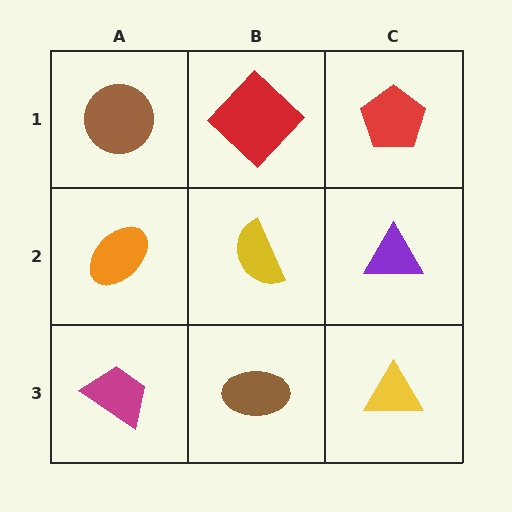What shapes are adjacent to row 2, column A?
A brown circle (row 1, column A), a magenta trapezoid (row 3, column A), a yellow semicircle (row 2, column B).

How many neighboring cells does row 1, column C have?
2.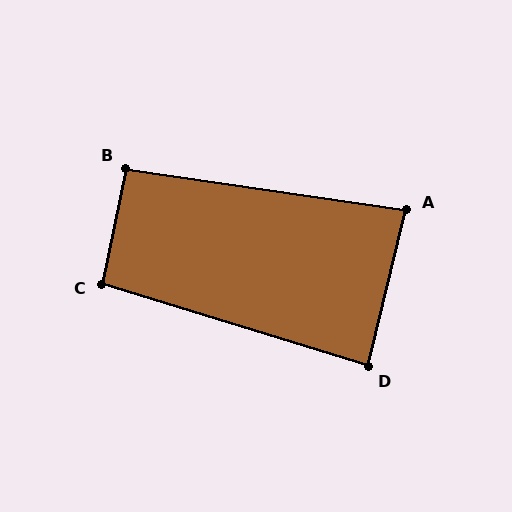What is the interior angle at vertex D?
Approximately 87 degrees (approximately right).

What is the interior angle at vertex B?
Approximately 93 degrees (approximately right).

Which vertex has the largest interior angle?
C, at approximately 95 degrees.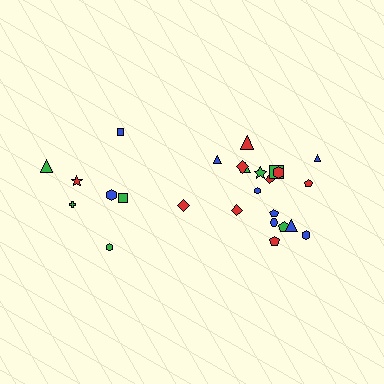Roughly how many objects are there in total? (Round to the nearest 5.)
Roughly 25 objects in total.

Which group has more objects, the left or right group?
The right group.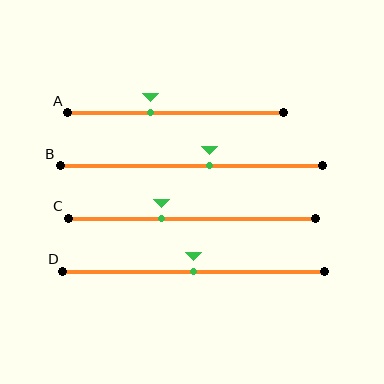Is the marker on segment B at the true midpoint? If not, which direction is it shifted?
No, the marker on segment B is shifted to the right by about 7% of the segment length.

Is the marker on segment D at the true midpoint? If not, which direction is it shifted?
Yes, the marker on segment D is at the true midpoint.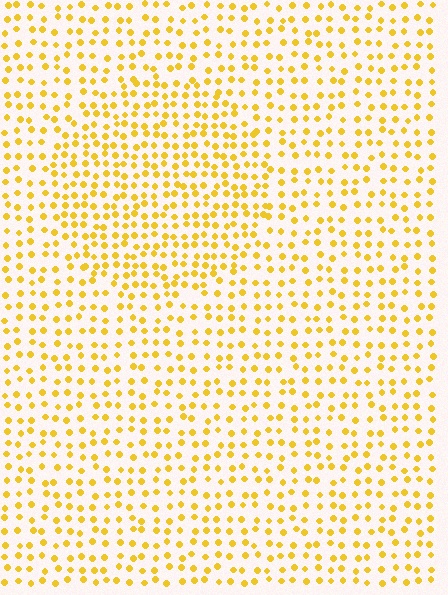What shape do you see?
I see a circle.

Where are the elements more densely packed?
The elements are more densely packed inside the circle boundary.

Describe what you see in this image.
The image contains small yellow elements arranged at two different densities. A circle-shaped region is visible where the elements are more densely packed than the surrounding area.